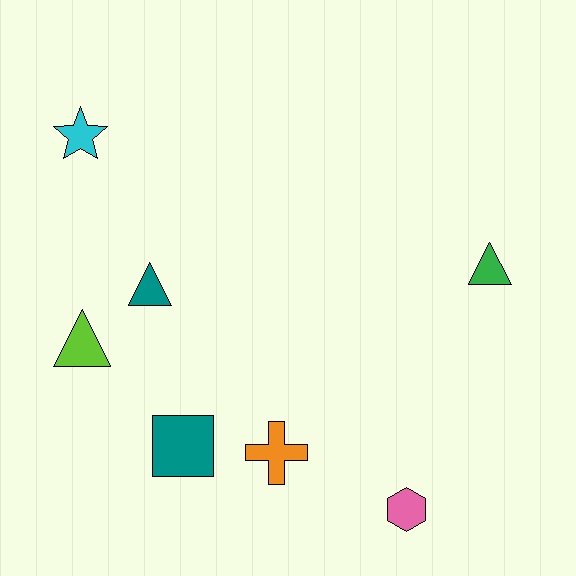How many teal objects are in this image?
There are 2 teal objects.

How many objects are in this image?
There are 7 objects.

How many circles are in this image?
There are no circles.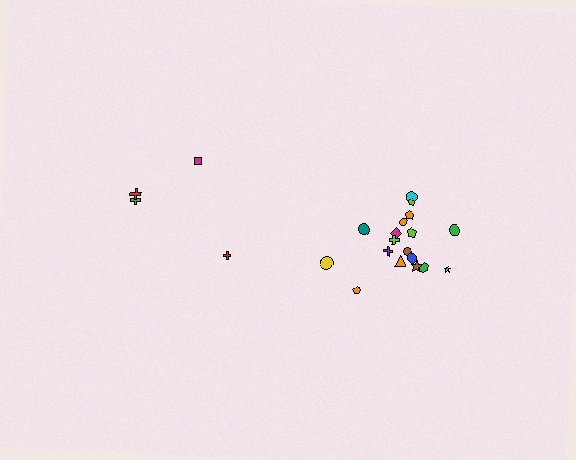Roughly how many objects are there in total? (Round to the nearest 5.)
Roughly 20 objects in total.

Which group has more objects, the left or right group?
The right group.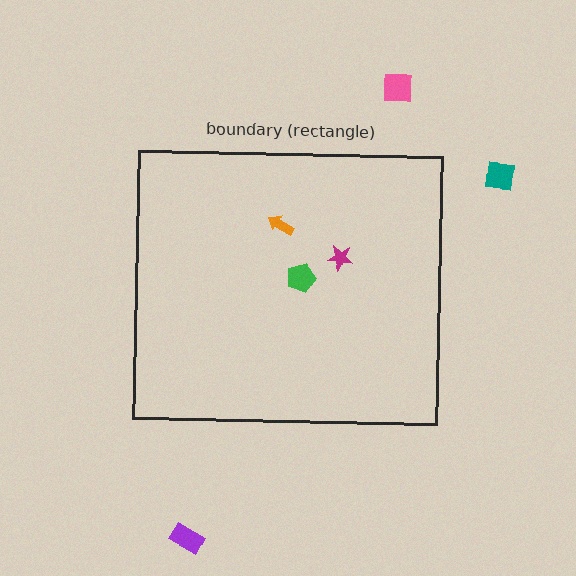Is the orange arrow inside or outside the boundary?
Inside.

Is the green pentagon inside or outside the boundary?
Inside.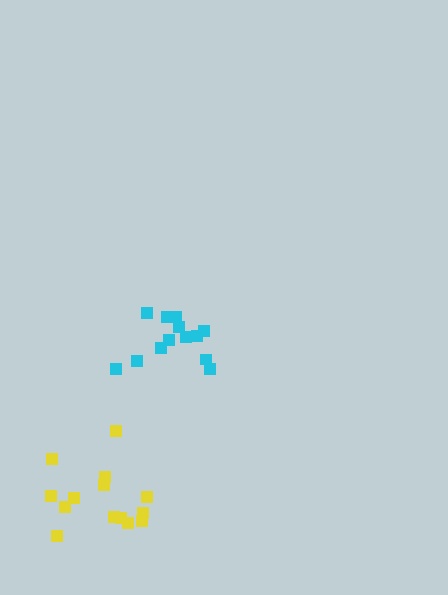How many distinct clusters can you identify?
There are 2 distinct clusters.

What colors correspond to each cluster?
The clusters are colored: yellow, cyan.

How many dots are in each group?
Group 1: 14 dots, Group 2: 13 dots (27 total).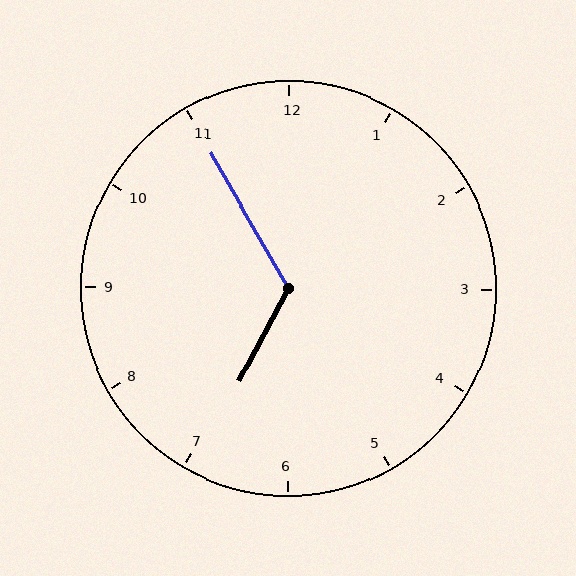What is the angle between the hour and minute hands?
Approximately 122 degrees.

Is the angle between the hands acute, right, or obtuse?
It is obtuse.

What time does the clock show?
6:55.